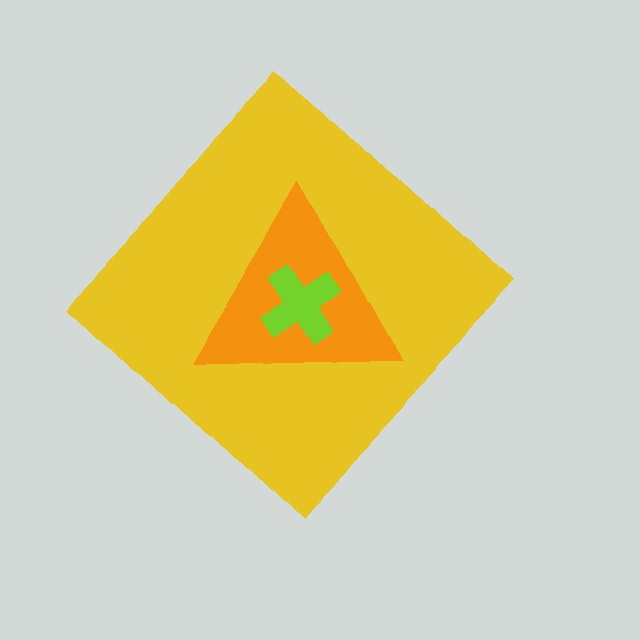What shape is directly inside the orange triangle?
The lime cross.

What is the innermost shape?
The lime cross.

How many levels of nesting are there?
3.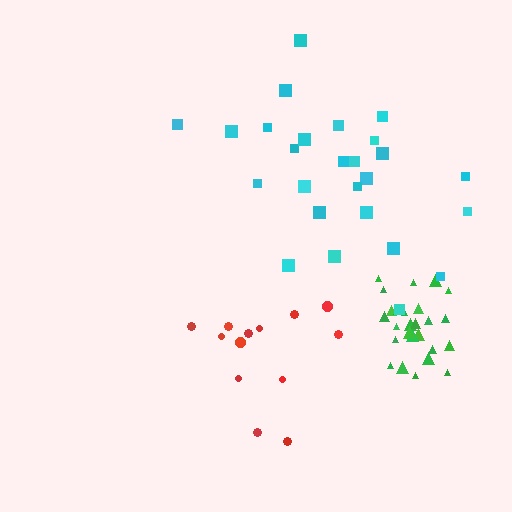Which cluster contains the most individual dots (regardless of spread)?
Green (27).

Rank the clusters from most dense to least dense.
green, red, cyan.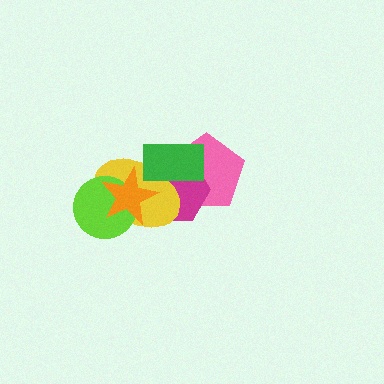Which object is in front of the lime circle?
The orange star is in front of the lime circle.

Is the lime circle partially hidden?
Yes, it is partially covered by another shape.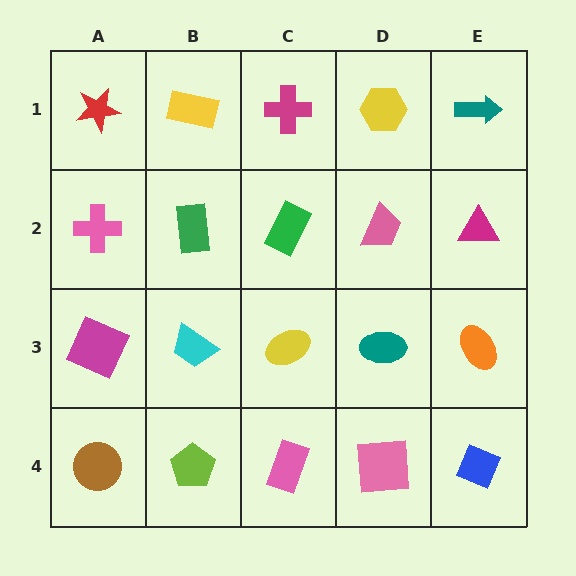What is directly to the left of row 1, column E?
A yellow hexagon.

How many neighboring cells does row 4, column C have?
3.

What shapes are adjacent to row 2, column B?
A yellow rectangle (row 1, column B), a cyan trapezoid (row 3, column B), a pink cross (row 2, column A), a green rectangle (row 2, column C).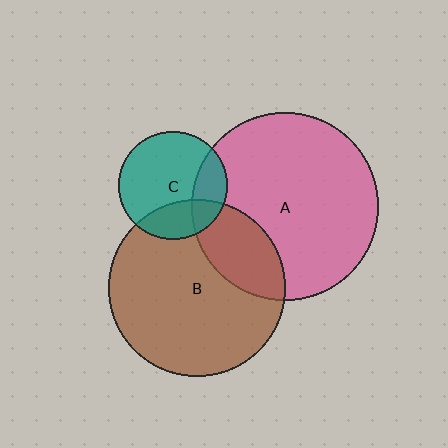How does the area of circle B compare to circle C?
Approximately 2.7 times.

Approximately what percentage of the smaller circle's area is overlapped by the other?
Approximately 25%.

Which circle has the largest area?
Circle A (pink).